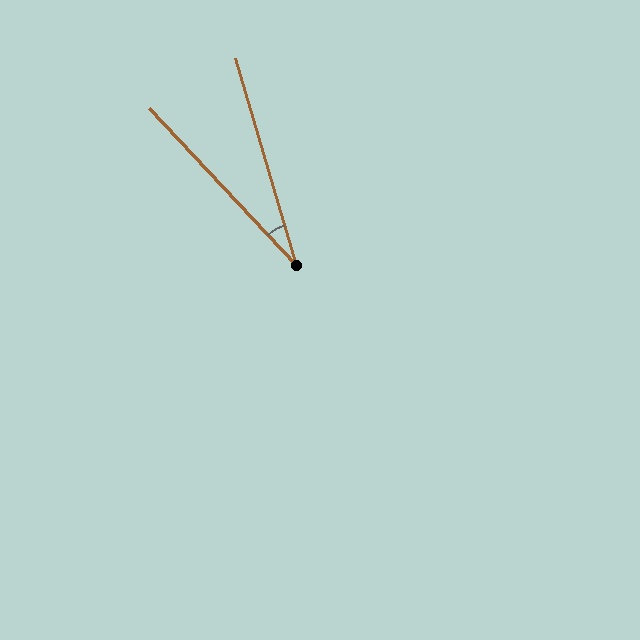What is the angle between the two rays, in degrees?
Approximately 27 degrees.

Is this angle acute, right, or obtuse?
It is acute.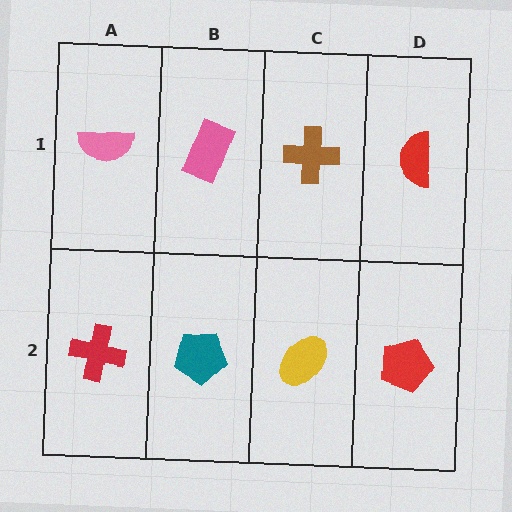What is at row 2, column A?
A red cross.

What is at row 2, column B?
A teal pentagon.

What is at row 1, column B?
A pink rectangle.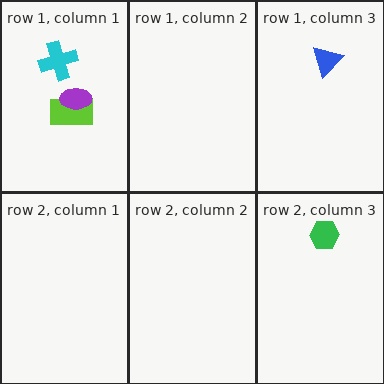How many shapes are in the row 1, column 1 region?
3.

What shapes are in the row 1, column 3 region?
The blue triangle.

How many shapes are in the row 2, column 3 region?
1.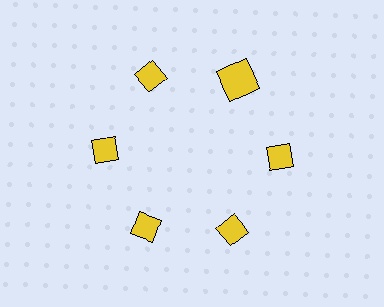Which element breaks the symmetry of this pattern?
The yellow square at roughly the 1 o'clock position breaks the symmetry. All other shapes are yellow diamonds.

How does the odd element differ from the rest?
It has a different shape: square instead of diamond.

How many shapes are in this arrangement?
There are 6 shapes arranged in a ring pattern.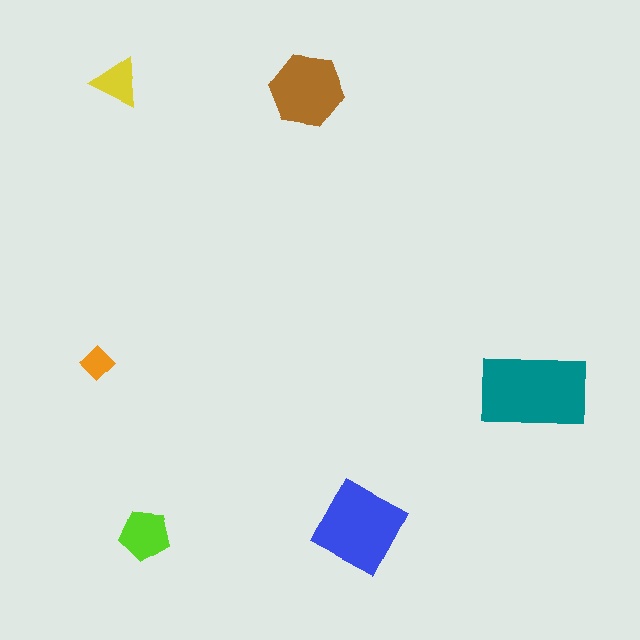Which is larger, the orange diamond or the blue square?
The blue square.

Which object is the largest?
The teal rectangle.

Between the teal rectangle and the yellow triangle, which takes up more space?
The teal rectangle.